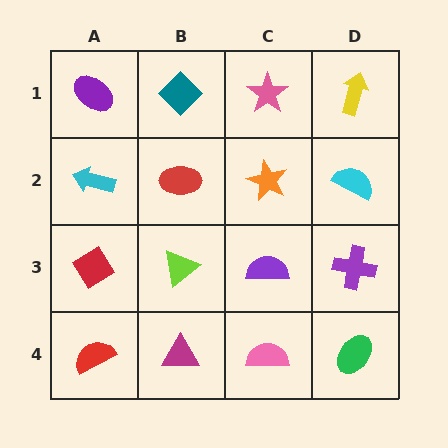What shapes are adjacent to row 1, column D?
A cyan semicircle (row 2, column D), a pink star (row 1, column C).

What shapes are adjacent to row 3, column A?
A cyan arrow (row 2, column A), a red semicircle (row 4, column A), a lime triangle (row 3, column B).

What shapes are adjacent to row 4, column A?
A red diamond (row 3, column A), a magenta triangle (row 4, column B).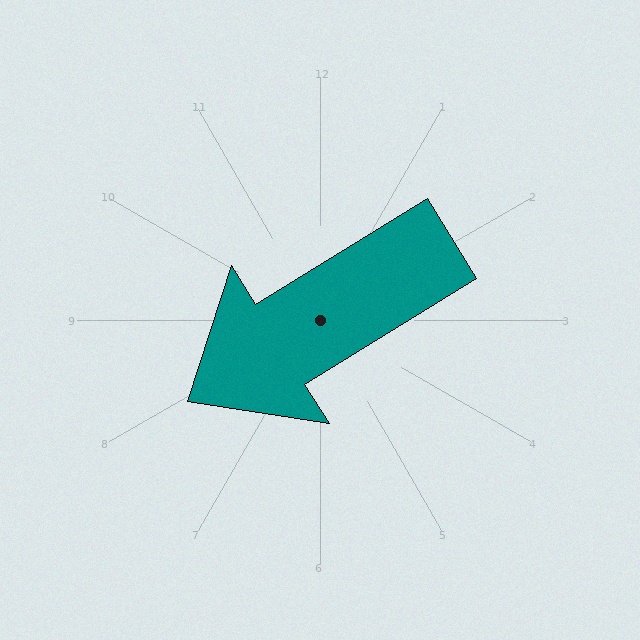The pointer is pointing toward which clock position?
Roughly 8 o'clock.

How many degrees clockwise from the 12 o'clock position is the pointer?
Approximately 238 degrees.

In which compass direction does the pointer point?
Southwest.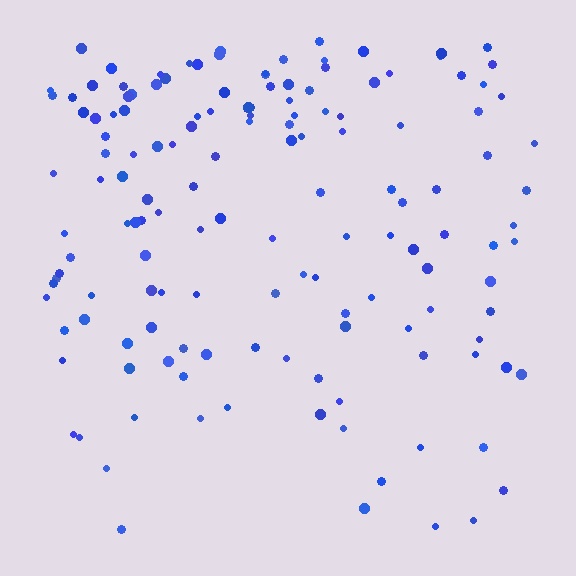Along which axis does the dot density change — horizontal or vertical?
Vertical.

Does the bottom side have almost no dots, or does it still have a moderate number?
Still a moderate number, just noticeably fewer than the top.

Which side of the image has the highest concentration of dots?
The top.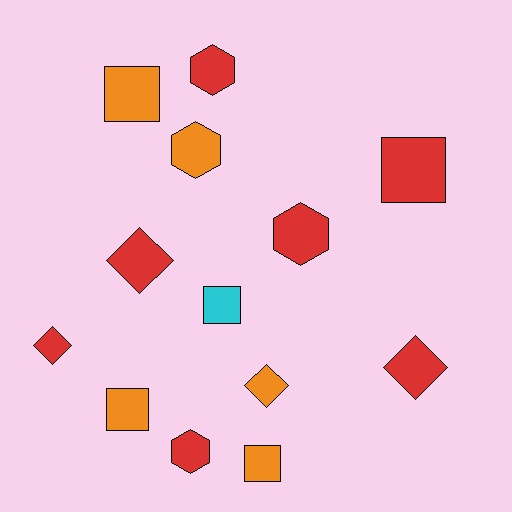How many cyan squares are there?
There is 1 cyan square.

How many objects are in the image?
There are 13 objects.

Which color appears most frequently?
Red, with 7 objects.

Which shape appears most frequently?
Square, with 5 objects.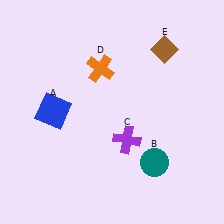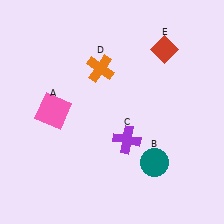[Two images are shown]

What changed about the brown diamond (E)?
In Image 1, E is brown. In Image 2, it changed to red.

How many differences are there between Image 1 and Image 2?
There are 2 differences between the two images.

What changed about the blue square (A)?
In Image 1, A is blue. In Image 2, it changed to pink.